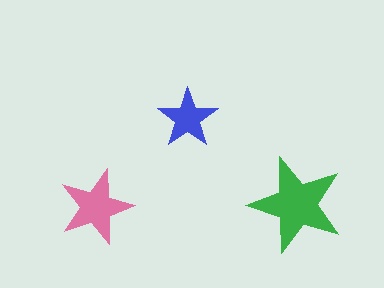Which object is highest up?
The blue star is topmost.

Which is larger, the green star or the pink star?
The green one.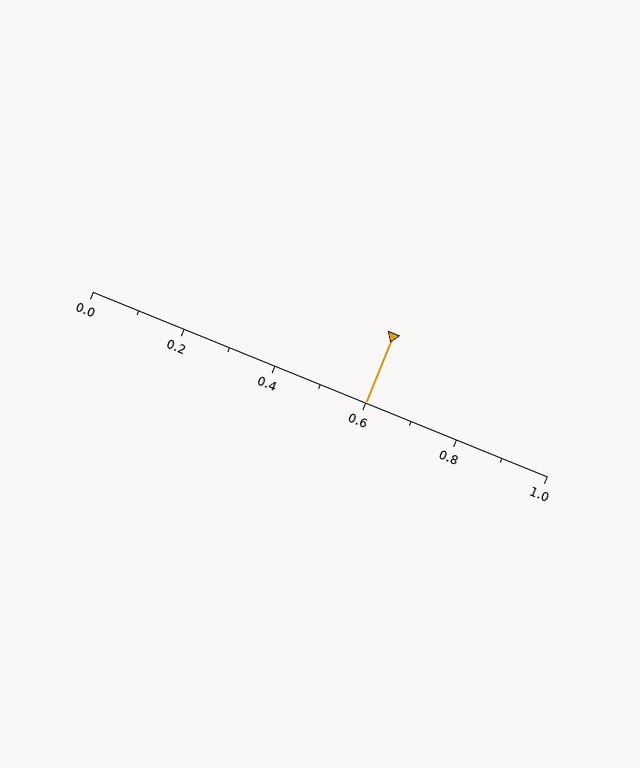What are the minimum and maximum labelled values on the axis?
The axis runs from 0.0 to 1.0.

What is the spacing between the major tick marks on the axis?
The major ticks are spaced 0.2 apart.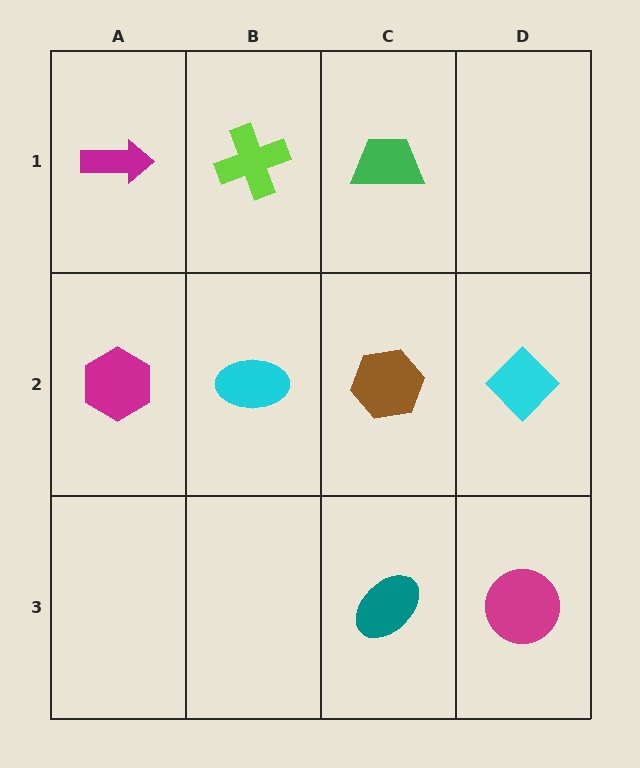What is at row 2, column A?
A magenta hexagon.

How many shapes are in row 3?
2 shapes.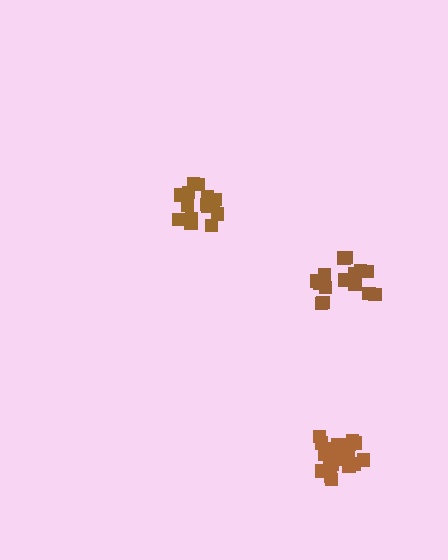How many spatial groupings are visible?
There are 3 spatial groupings.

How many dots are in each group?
Group 1: 21 dots, Group 2: 15 dots, Group 3: 17 dots (53 total).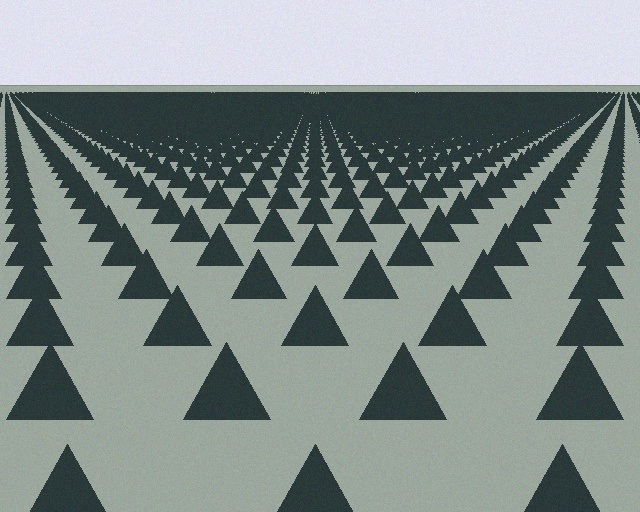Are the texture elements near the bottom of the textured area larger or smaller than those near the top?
Larger. Near the bottom, elements are closer to the viewer and appear at a bigger on-screen size.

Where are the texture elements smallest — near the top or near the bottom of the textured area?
Near the top.